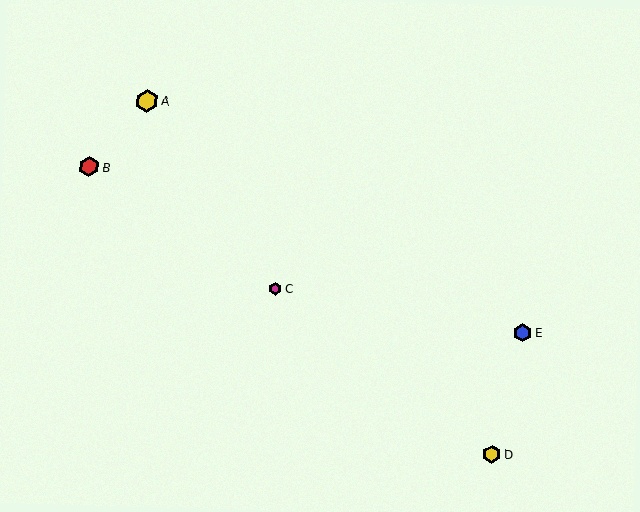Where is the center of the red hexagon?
The center of the red hexagon is at (89, 167).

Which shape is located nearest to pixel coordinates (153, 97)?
The yellow hexagon (labeled A) at (147, 101) is nearest to that location.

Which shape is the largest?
The yellow hexagon (labeled A) is the largest.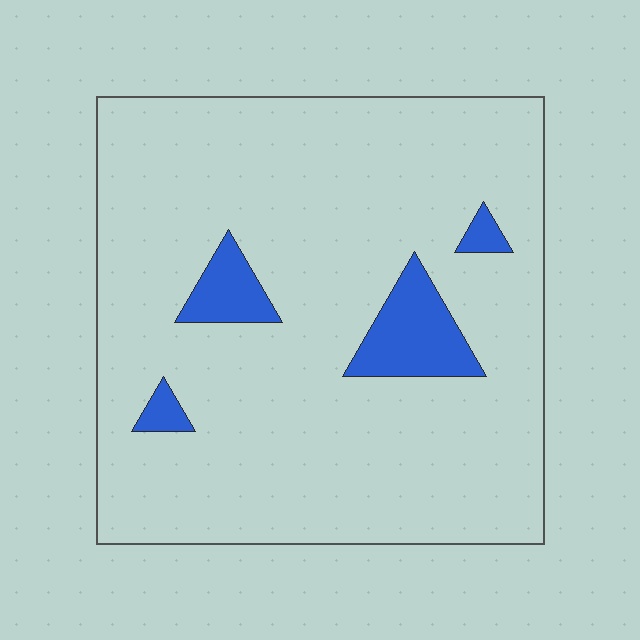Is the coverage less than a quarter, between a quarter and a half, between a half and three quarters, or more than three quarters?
Less than a quarter.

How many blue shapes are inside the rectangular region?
4.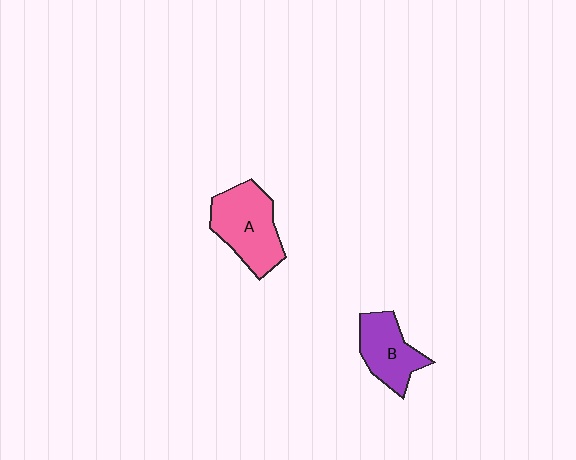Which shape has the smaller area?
Shape B (purple).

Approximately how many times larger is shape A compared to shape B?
Approximately 1.3 times.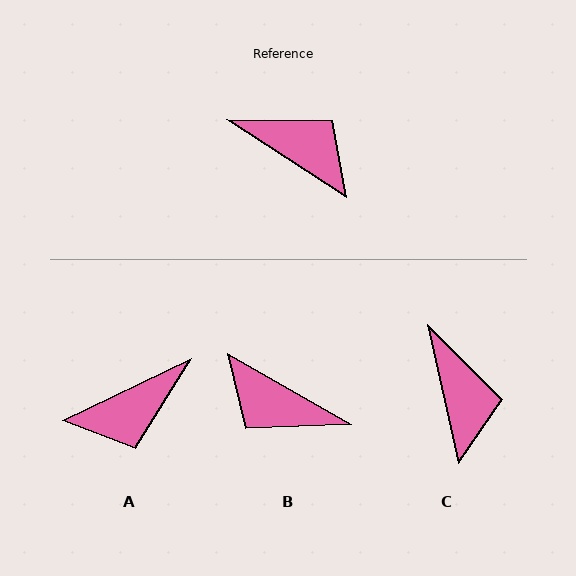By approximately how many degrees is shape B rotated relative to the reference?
Approximately 177 degrees clockwise.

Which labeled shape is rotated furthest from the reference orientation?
B, about 177 degrees away.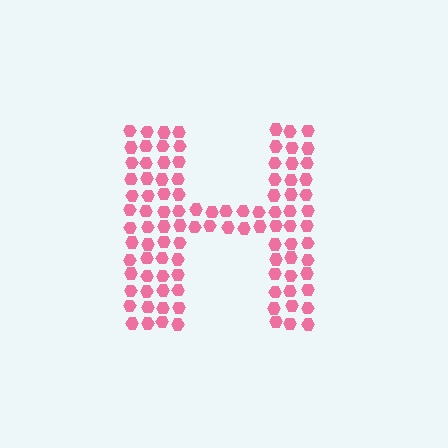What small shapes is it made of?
It is made of small hexagons.